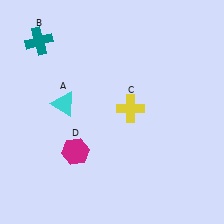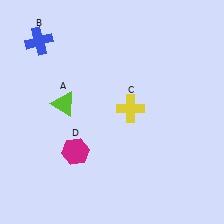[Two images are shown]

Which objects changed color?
A changed from cyan to lime. B changed from teal to blue.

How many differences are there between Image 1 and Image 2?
There are 2 differences between the two images.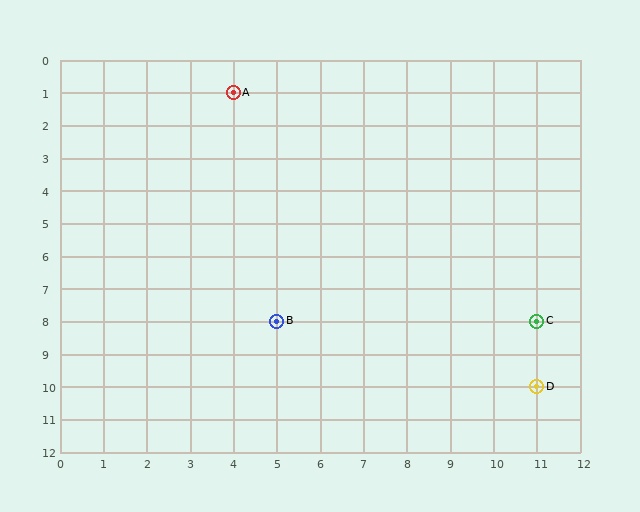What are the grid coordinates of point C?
Point C is at grid coordinates (11, 8).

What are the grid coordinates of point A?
Point A is at grid coordinates (4, 1).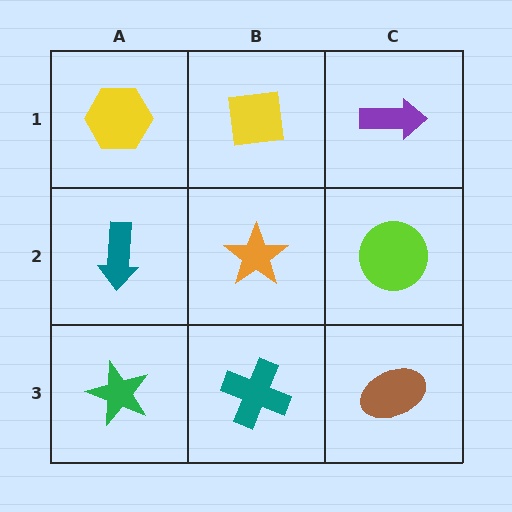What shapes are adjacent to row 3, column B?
An orange star (row 2, column B), a green star (row 3, column A), a brown ellipse (row 3, column C).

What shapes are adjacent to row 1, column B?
An orange star (row 2, column B), a yellow hexagon (row 1, column A), a purple arrow (row 1, column C).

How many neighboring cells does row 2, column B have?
4.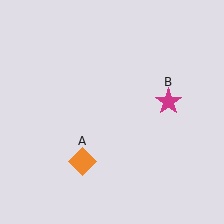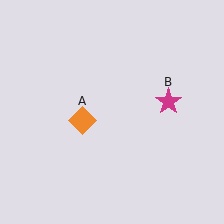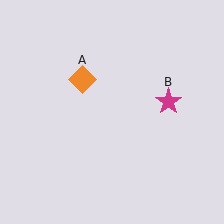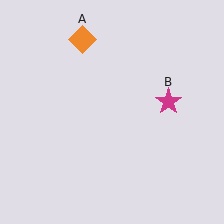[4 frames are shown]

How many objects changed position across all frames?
1 object changed position: orange diamond (object A).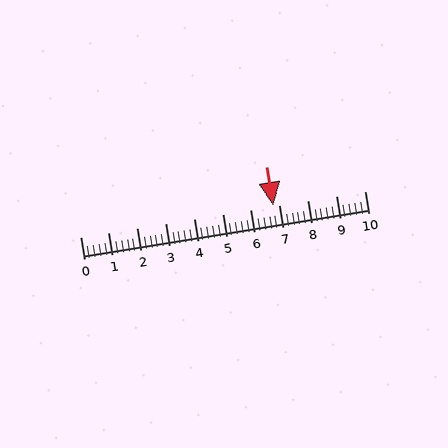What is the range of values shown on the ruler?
The ruler shows values from 0 to 10.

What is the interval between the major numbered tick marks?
The major tick marks are spaced 1 units apart.